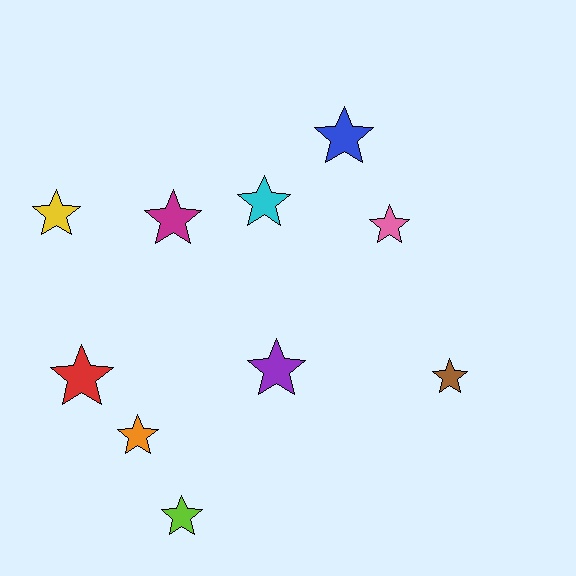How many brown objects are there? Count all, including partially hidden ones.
There is 1 brown object.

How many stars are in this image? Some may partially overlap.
There are 10 stars.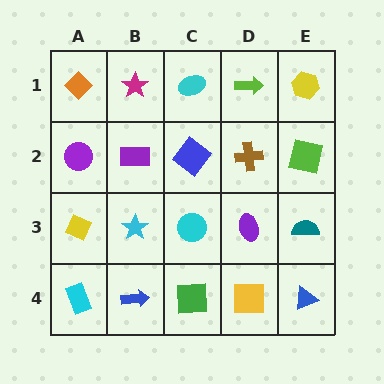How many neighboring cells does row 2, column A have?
3.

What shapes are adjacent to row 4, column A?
A yellow diamond (row 3, column A), a blue arrow (row 4, column B).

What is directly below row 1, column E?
A lime square.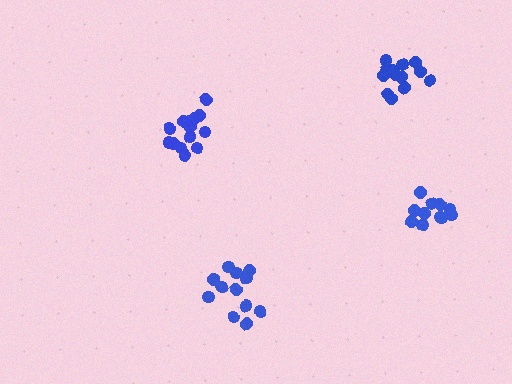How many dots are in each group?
Group 1: 15 dots, Group 2: 14 dots, Group 3: 11 dots, Group 4: 12 dots (52 total).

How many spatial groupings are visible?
There are 4 spatial groupings.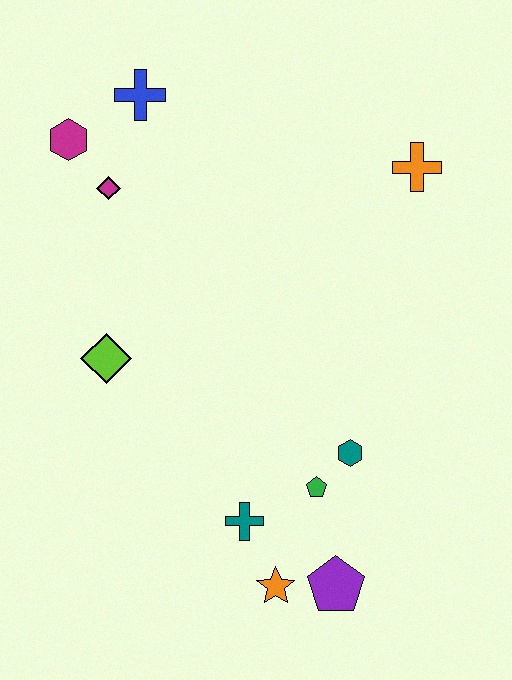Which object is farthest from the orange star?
The blue cross is farthest from the orange star.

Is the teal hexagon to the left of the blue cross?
No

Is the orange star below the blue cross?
Yes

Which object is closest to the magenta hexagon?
The magenta diamond is closest to the magenta hexagon.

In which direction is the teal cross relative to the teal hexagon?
The teal cross is to the left of the teal hexagon.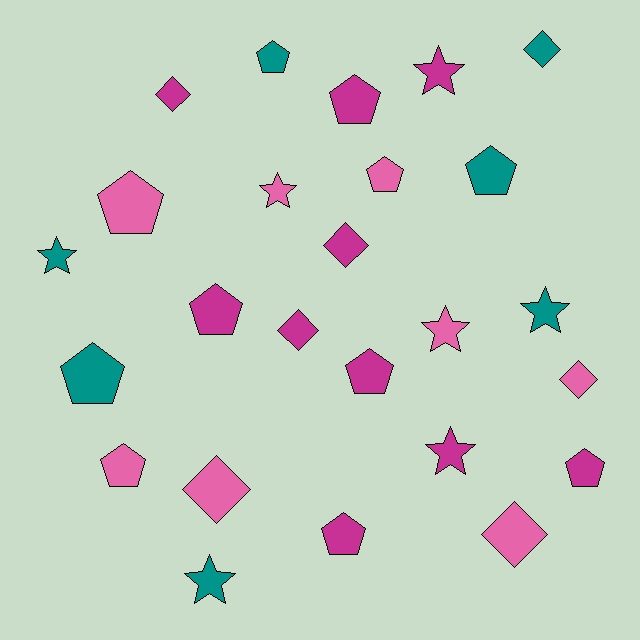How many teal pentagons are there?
There are 3 teal pentagons.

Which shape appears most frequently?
Pentagon, with 11 objects.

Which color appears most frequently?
Magenta, with 10 objects.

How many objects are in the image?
There are 25 objects.